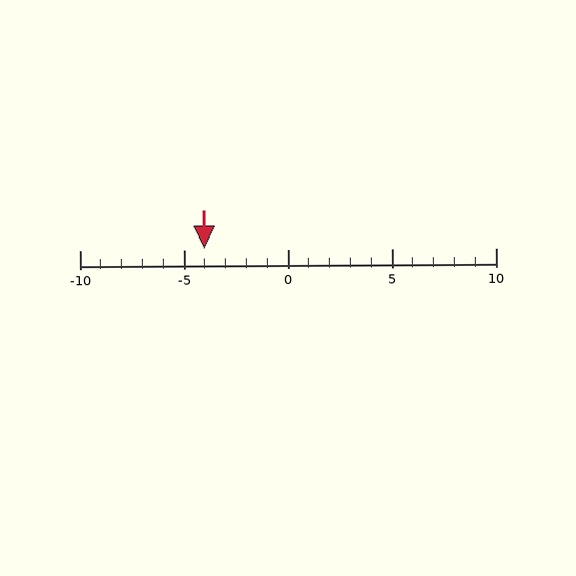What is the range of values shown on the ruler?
The ruler shows values from -10 to 10.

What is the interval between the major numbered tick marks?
The major tick marks are spaced 5 units apart.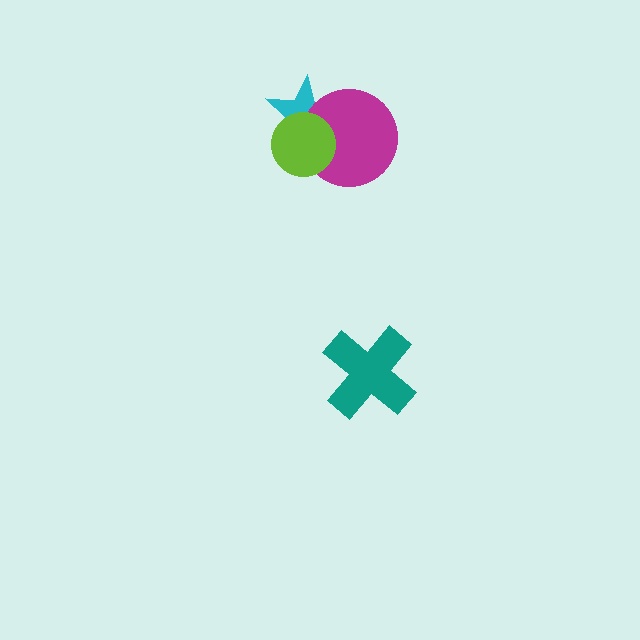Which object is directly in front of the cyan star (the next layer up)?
The magenta circle is directly in front of the cyan star.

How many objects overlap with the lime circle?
2 objects overlap with the lime circle.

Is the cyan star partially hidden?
Yes, it is partially covered by another shape.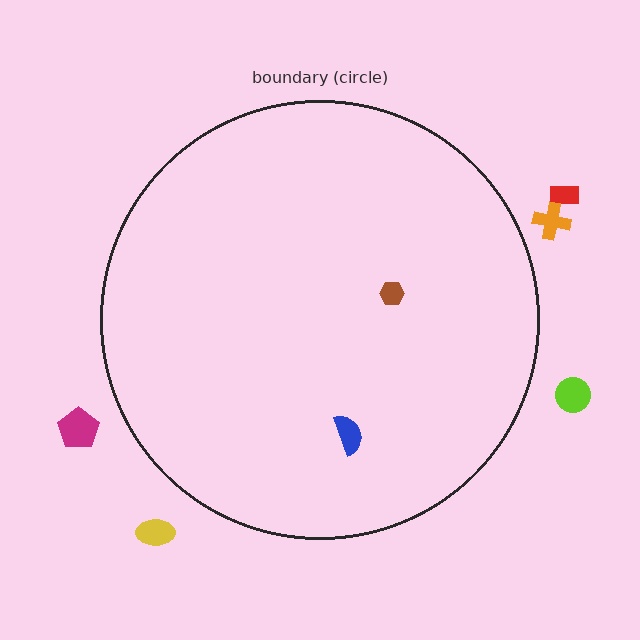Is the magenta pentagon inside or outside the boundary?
Outside.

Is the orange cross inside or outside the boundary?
Outside.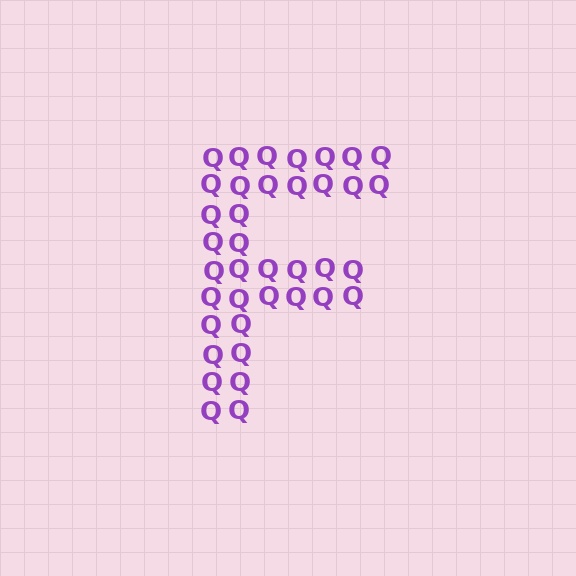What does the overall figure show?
The overall figure shows the letter F.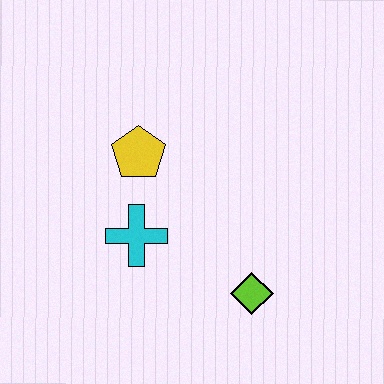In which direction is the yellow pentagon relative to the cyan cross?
The yellow pentagon is above the cyan cross.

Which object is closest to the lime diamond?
The cyan cross is closest to the lime diamond.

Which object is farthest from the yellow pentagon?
The lime diamond is farthest from the yellow pentagon.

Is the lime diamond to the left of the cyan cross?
No